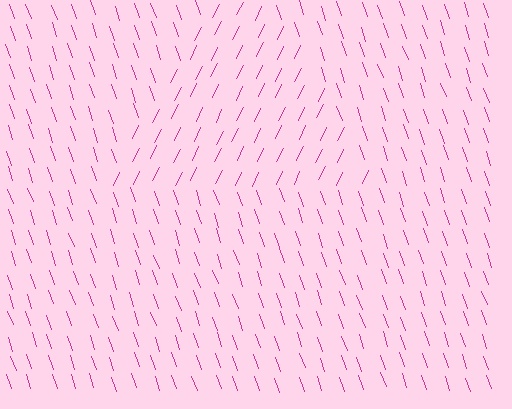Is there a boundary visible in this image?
Yes, there is a texture boundary formed by a change in line orientation.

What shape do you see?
I see a triangle.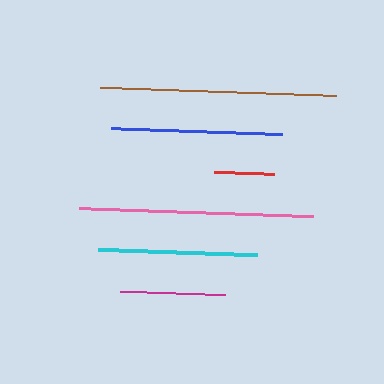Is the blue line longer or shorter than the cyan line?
The blue line is longer than the cyan line.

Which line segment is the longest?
The brown line is the longest at approximately 237 pixels.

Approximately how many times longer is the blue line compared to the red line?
The blue line is approximately 2.8 times the length of the red line.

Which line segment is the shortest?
The red line is the shortest at approximately 61 pixels.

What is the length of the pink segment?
The pink segment is approximately 234 pixels long.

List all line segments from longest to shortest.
From longest to shortest: brown, pink, blue, cyan, magenta, red.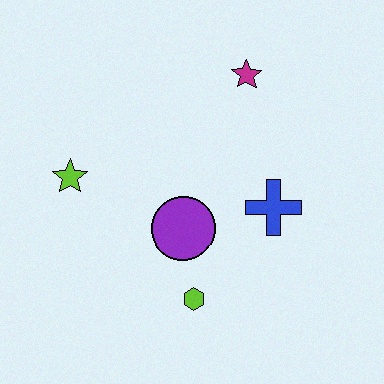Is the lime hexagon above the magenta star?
No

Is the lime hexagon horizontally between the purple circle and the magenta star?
Yes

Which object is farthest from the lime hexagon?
The magenta star is farthest from the lime hexagon.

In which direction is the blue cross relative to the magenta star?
The blue cross is below the magenta star.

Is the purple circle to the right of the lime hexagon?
No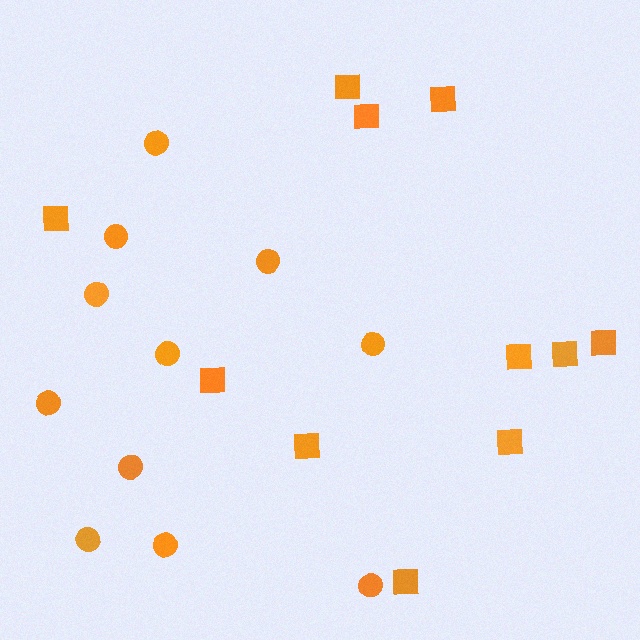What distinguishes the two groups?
There are 2 groups: one group of circles (11) and one group of squares (11).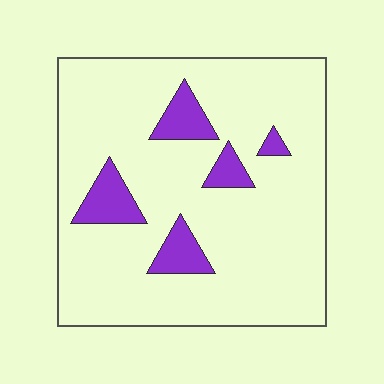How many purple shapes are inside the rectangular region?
5.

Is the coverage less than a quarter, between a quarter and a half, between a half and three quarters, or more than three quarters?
Less than a quarter.